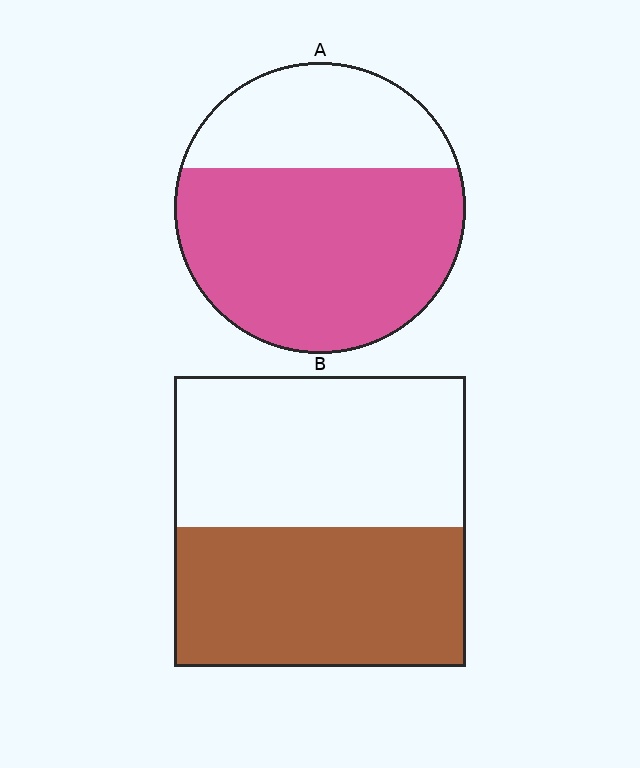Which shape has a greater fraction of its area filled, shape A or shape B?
Shape A.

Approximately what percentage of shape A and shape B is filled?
A is approximately 65% and B is approximately 50%.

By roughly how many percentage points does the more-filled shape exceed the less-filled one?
By roughly 20 percentage points (A over B).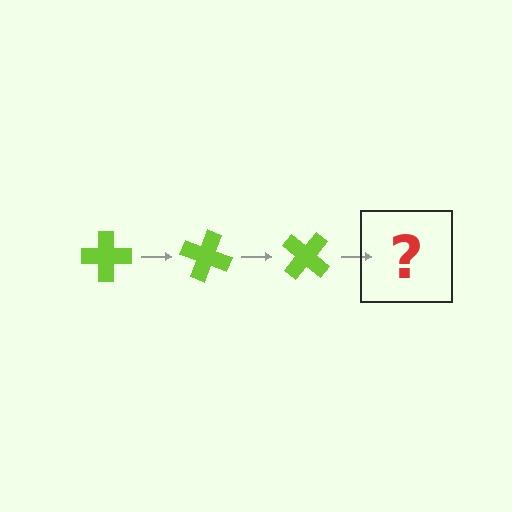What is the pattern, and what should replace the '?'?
The pattern is that the cross rotates 20 degrees each step. The '?' should be a lime cross rotated 60 degrees.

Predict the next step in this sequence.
The next step is a lime cross rotated 60 degrees.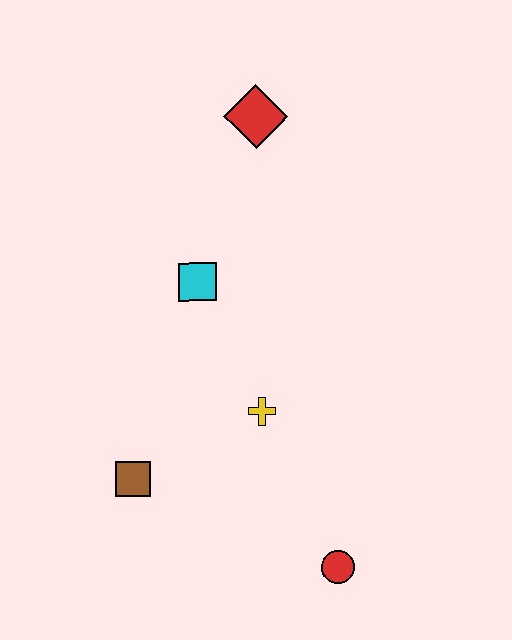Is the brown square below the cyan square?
Yes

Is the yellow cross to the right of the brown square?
Yes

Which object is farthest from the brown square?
The red diamond is farthest from the brown square.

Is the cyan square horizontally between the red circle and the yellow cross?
No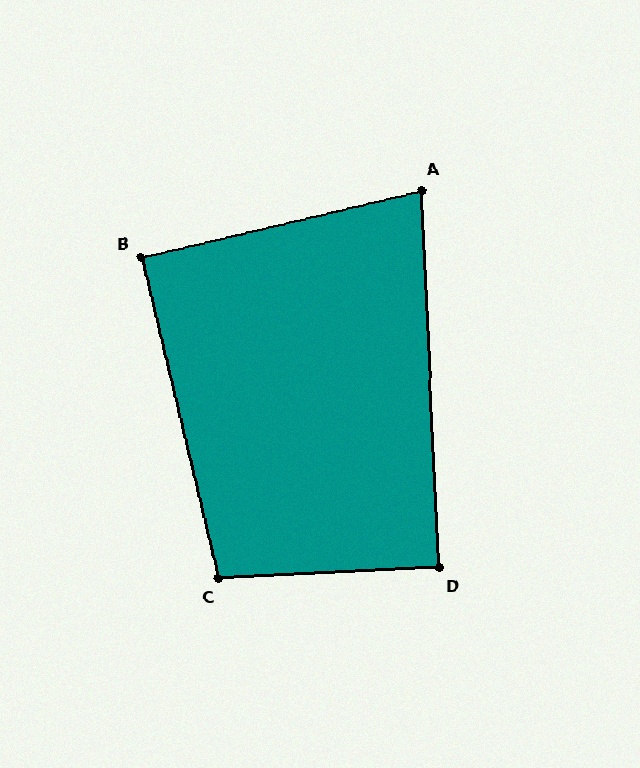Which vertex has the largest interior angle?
C, at approximately 101 degrees.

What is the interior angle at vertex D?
Approximately 90 degrees (approximately right).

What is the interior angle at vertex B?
Approximately 90 degrees (approximately right).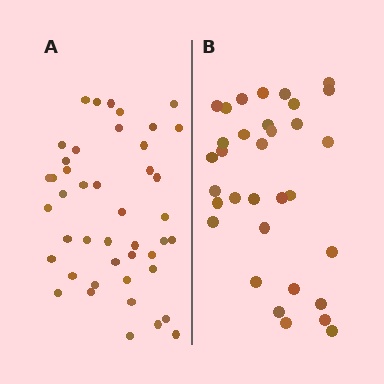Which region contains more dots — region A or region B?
Region A (the left region) has more dots.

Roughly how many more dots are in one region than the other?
Region A has roughly 12 or so more dots than region B.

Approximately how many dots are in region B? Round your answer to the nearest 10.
About 30 dots. (The exact count is 33, which rounds to 30.)